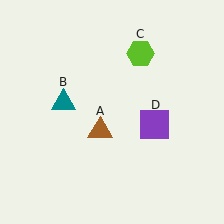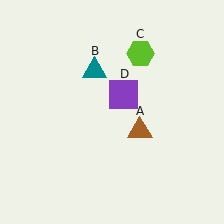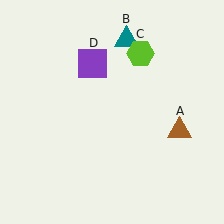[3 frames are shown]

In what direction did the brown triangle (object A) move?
The brown triangle (object A) moved right.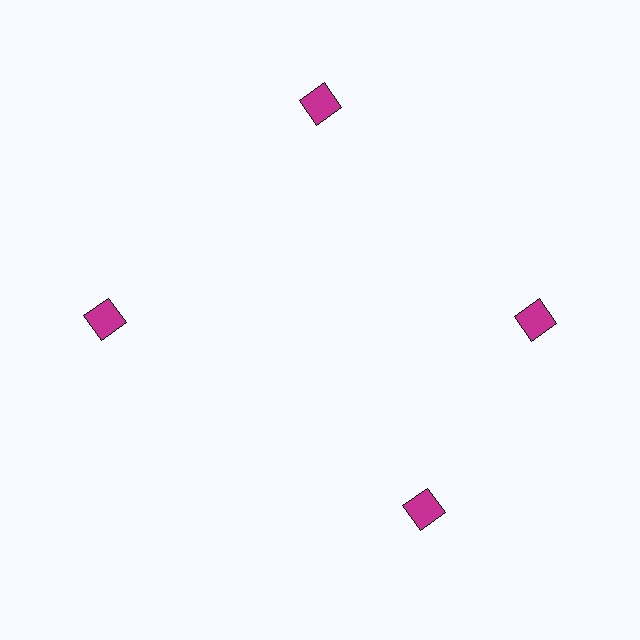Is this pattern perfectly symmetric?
No. The 4 magenta squares are arranged in a ring, but one element near the 6 o'clock position is rotated out of alignment along the ring, breaking the 4-fold rotational symmetry.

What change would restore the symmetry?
The symmetry would be restored by rotating it back into even spacing with its neighbors so that all 4 squares sit at equal angles and equal distance from the center.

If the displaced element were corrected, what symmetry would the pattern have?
It would have 4-fold rotational symmetry — the pattern would map onto itself every 90 degrees.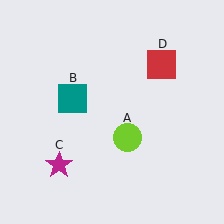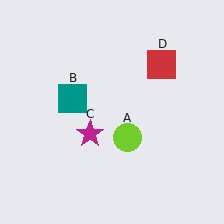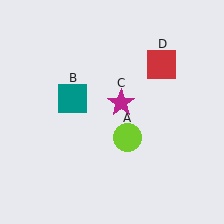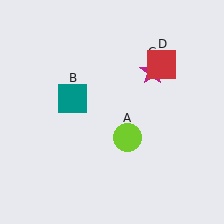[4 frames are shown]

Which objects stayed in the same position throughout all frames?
Lime circle (object A) and teal square (object B) and red square (object D) remained stationary.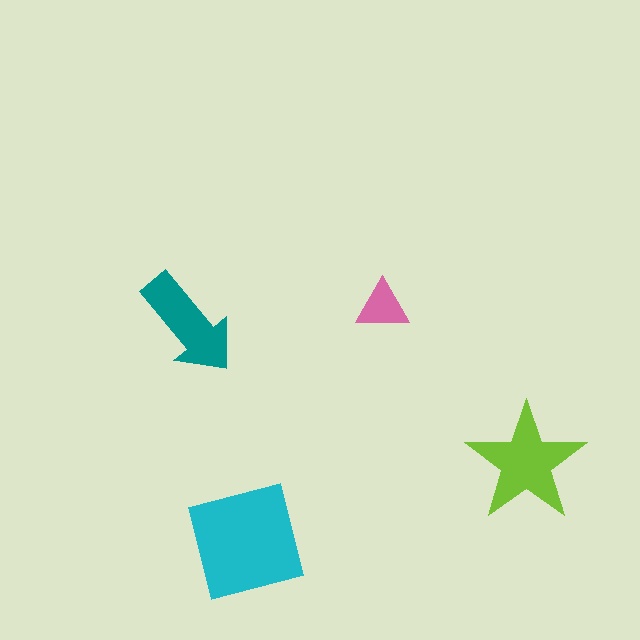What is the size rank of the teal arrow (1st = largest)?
3rd.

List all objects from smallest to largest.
The pink triangle, the teal arrow, the lime star, the cyan square.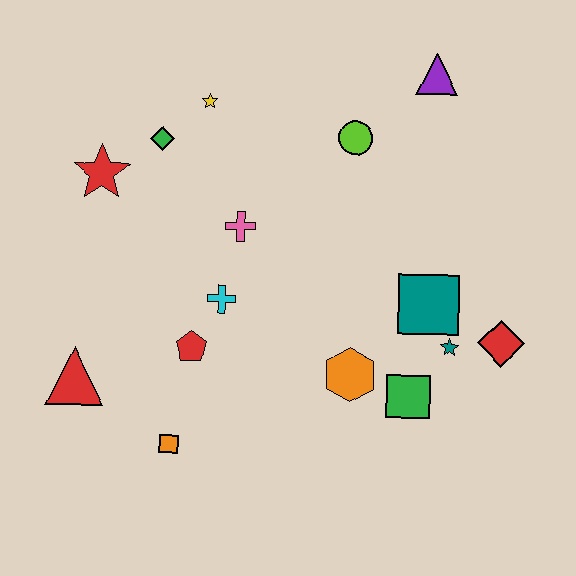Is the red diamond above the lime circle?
No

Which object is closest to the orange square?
The red pentagon is closest to the orange square.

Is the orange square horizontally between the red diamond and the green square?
No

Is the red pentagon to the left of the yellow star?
Yes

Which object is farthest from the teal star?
The red star is farthest from the teal star.